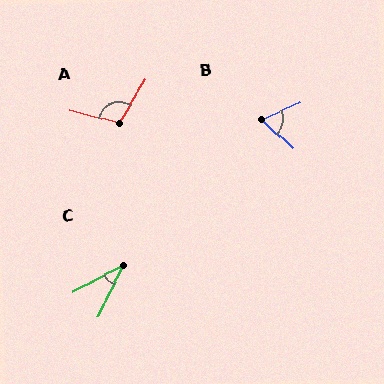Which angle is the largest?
A, at approximately 108 degrees.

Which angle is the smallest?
C, at approximately 36 degrees.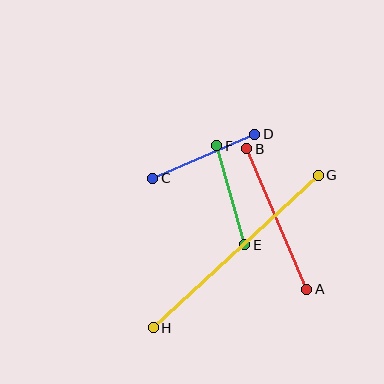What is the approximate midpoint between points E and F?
The midpoint is at approximately (231, 195) pixels.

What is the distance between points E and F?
The distance is approximately 103 pixels.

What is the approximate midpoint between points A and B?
The midpoint is at approximately (277, 219) pixels.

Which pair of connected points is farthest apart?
Points G and H are farthest apart.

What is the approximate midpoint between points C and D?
The midpoint is at approximately (204, 156) pixels.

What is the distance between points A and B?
The distance is approximately 153 pixels.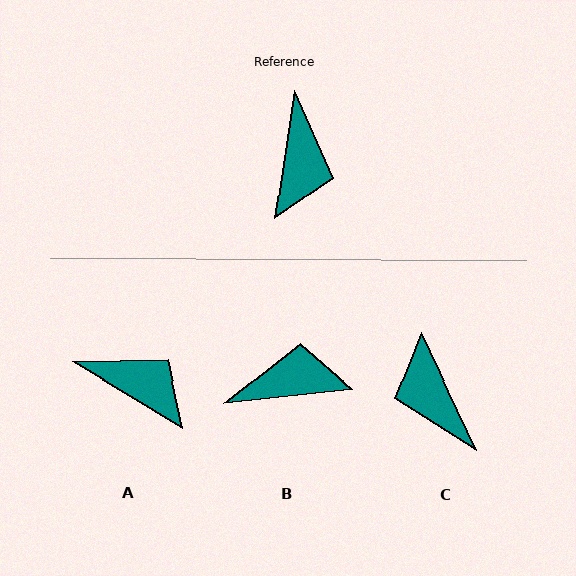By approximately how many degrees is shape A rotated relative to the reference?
Approximately 67 degrees counter-clockwise.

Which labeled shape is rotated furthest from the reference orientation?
C, about 146 degrees away.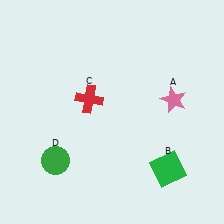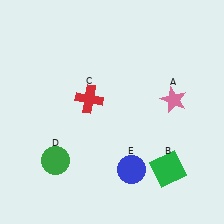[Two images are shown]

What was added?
A blue circle (E) was added in Image 2.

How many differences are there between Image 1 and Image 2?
There is 1 difference between the two images.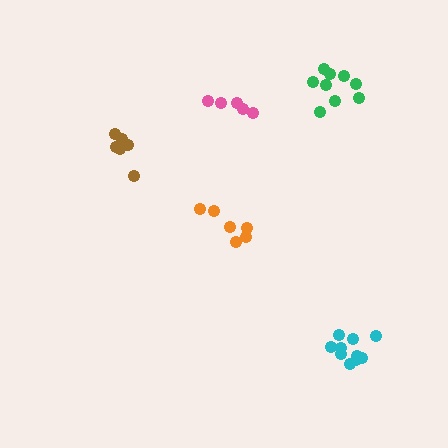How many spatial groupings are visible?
There are 5 spatial groupings.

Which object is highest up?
The green cluster is topmost.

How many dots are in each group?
Group 1: 6 dots, Group 2: 7 dots, Group 3: 9 dots, Group 4: 5 dots, Group 5: 10 dots (37 total).